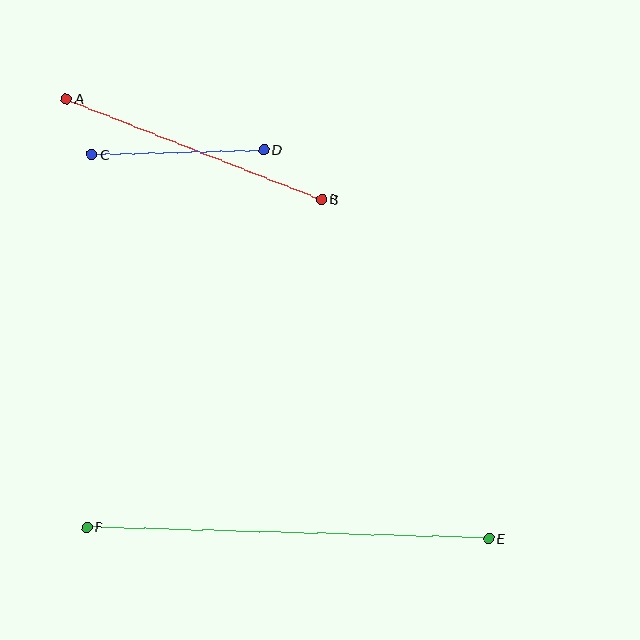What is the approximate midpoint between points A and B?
The midpoint is at approximately (194, 149) pixels.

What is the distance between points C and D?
The distance is approximately 172 pixels.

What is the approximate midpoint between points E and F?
The midpoint is at approximately (288, 533) pixels.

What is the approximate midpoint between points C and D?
The midpoint is at approximately (178, 152) pixels.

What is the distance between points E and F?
The distance is approximately 402 pixels.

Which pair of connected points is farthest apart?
Points E and F are farthest apart.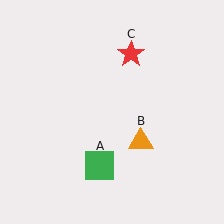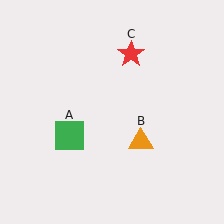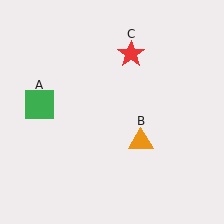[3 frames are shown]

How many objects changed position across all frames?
1 object changed position: green square (object A).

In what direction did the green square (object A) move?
The green square (object A) moved up and to the left.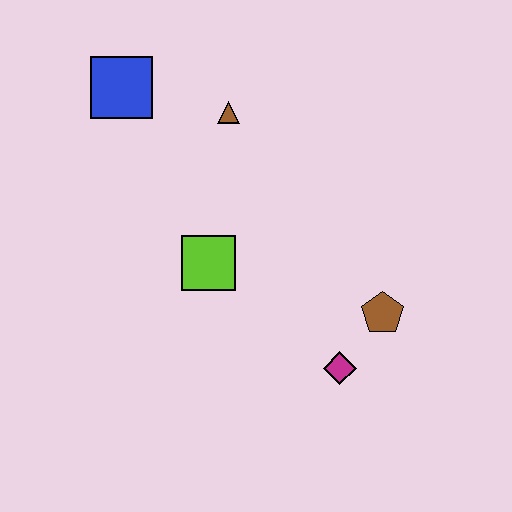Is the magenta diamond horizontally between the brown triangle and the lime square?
No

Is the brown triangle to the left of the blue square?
No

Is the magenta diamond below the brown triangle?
Yes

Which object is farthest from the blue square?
The magenta diamond is farthest from the blue square.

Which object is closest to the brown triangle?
The blue square is closest to the brown triangle.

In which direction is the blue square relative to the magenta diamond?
The blue square is above the magenta diamond.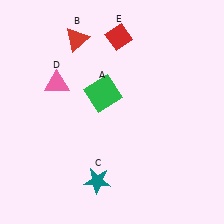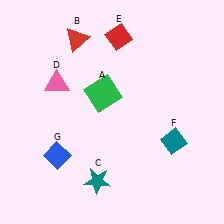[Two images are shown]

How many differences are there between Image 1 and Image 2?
There are 2 differences between the two images.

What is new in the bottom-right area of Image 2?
A teal diamond (F) was added in the bottom-right area of Image 2.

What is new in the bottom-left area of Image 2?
A blue diamond (G) was added in the bottom-left area of Image 2.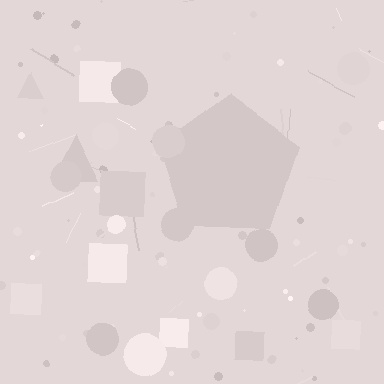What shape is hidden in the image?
A pentagon is hidden in the image.